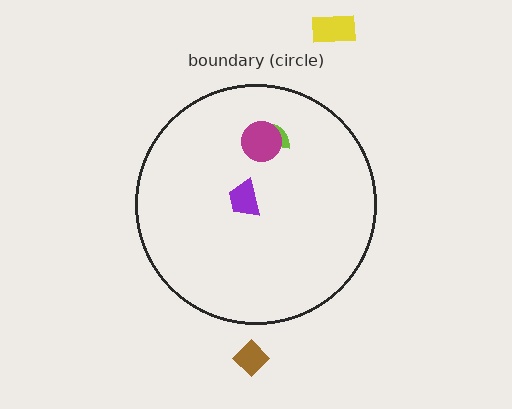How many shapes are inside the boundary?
3 inside, 2 outside.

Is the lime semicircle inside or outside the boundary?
Inside.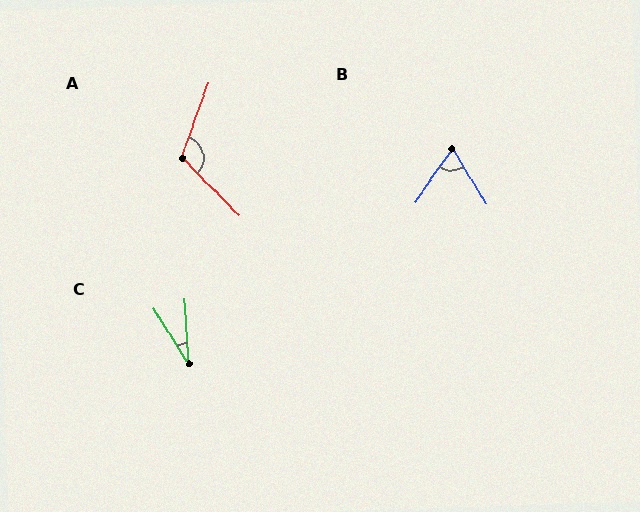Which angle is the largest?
A, at approximately 115 degrees.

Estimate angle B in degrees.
Approximately 67 degrees.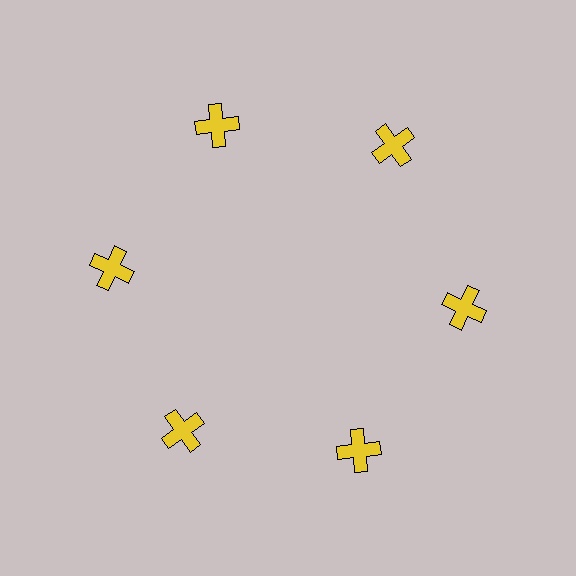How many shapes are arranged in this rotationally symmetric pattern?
There are 6 shapes, arranged in 6 groups of 1.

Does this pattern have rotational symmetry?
Yes, this pattern has 6-fold rotational symmetry. It looks the same after rotating 60 degrees around the center.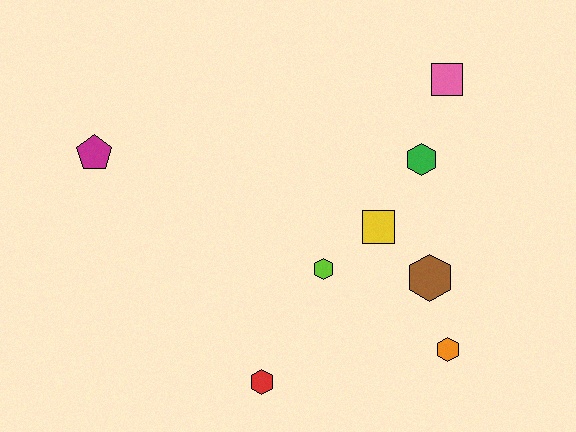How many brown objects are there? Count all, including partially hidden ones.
There is 1 brown object.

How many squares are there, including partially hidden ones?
There are 2 squares.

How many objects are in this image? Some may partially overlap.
There are 8 objects.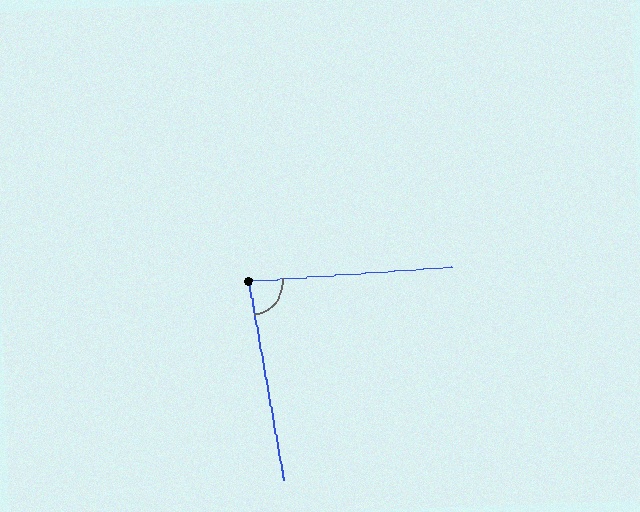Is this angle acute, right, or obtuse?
It is acute.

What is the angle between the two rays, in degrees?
Approximately 84 degrees.